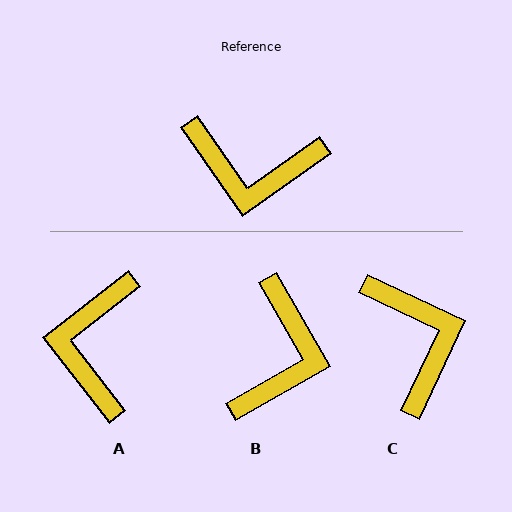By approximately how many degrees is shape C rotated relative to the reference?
Approximately 120 degrees counter-clockwise.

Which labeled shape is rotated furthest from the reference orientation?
C, about 120 degrees away.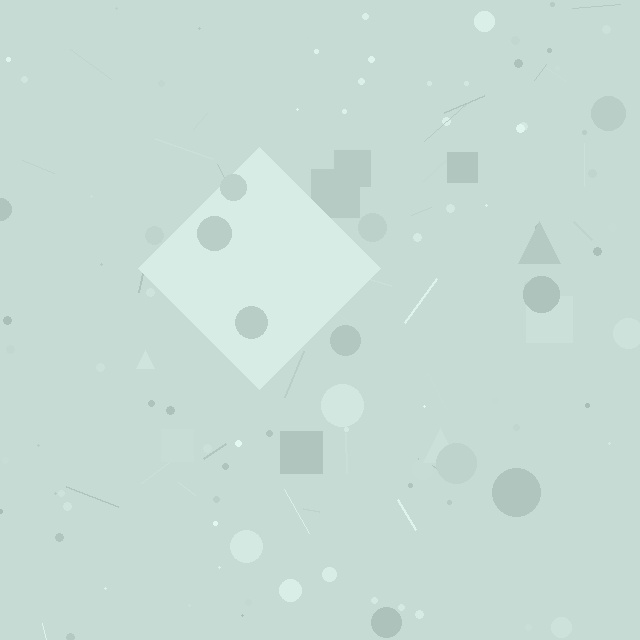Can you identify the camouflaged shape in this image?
The camouflaged shape is a diamond.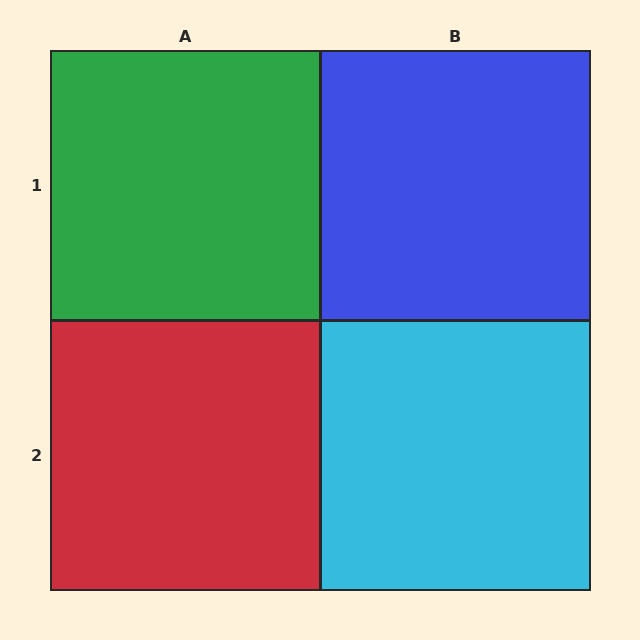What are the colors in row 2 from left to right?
Red, cyan.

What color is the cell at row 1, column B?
Blue.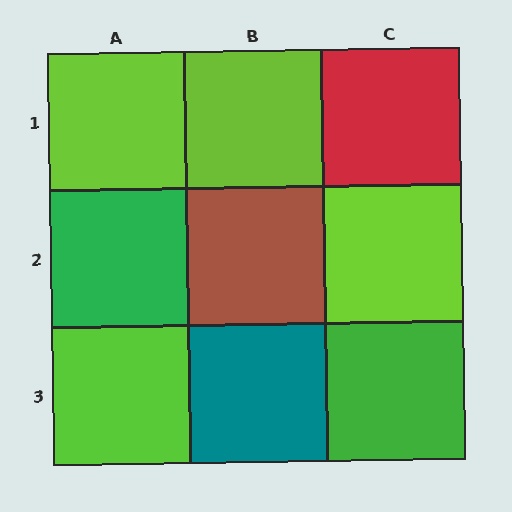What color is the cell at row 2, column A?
Green.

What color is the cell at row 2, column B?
Brown.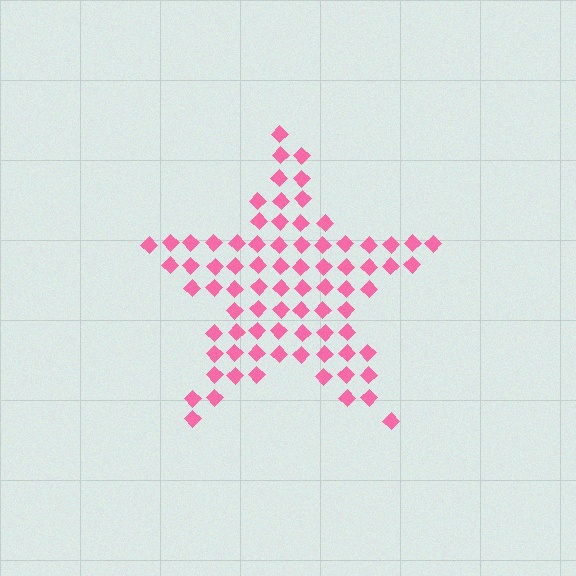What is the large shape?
The large shape is a star.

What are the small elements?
The small elements are diamonds.